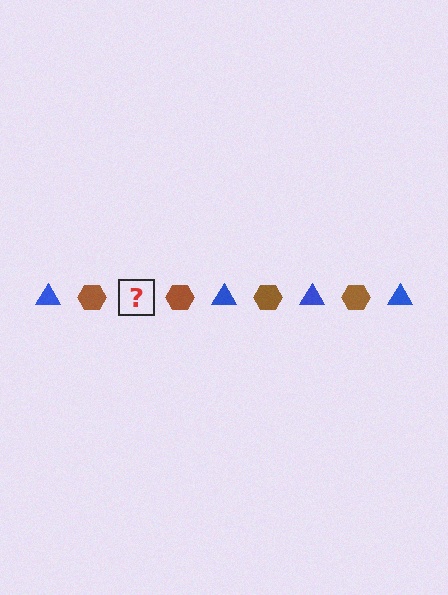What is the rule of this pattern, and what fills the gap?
The rule is that the pattern alternates between blue triangle and brown hexagon. The gap should be filled with a blue triangle.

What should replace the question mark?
The question mark should be replaced with a blue triangle.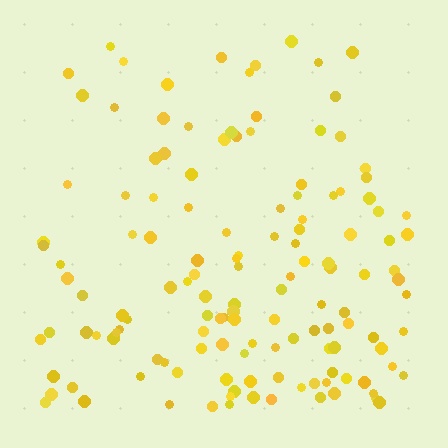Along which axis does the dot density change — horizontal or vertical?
Vertical.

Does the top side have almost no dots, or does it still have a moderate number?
Still a moderate number, just noticeably fewer than the bottom.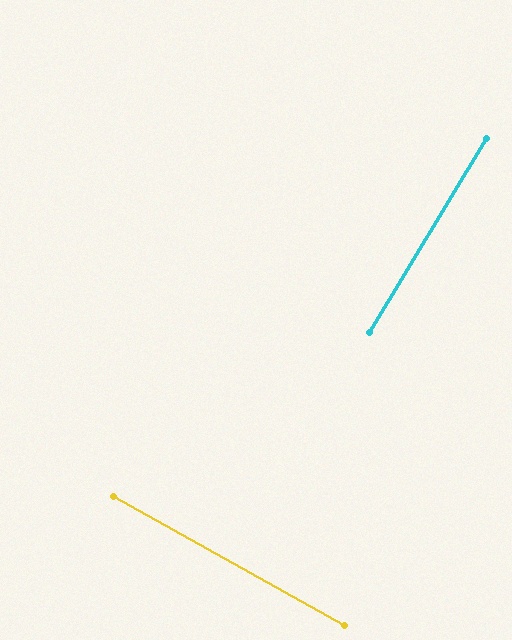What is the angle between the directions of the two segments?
Approximately 88 degrees.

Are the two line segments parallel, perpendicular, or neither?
Perpendicular — they meet at approximately 88°.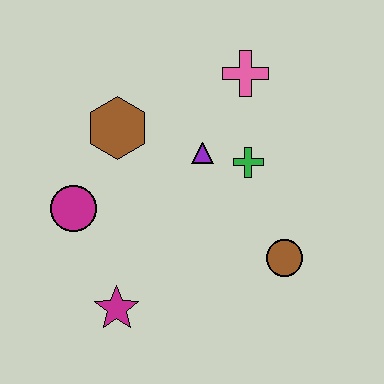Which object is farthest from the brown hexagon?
The brown circle is farthest from the brown hexagon.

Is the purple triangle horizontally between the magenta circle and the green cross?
Yes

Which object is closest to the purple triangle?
The green cross is closest to the purple triangle.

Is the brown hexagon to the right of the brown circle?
No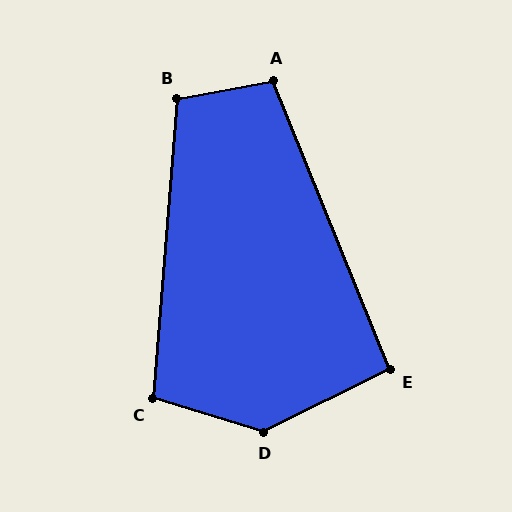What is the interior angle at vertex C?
Approximately 102 degrees (obtuse).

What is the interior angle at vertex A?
Approximately 102 degrees (obtuse).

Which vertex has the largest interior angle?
D, at approximately 137 degrees.